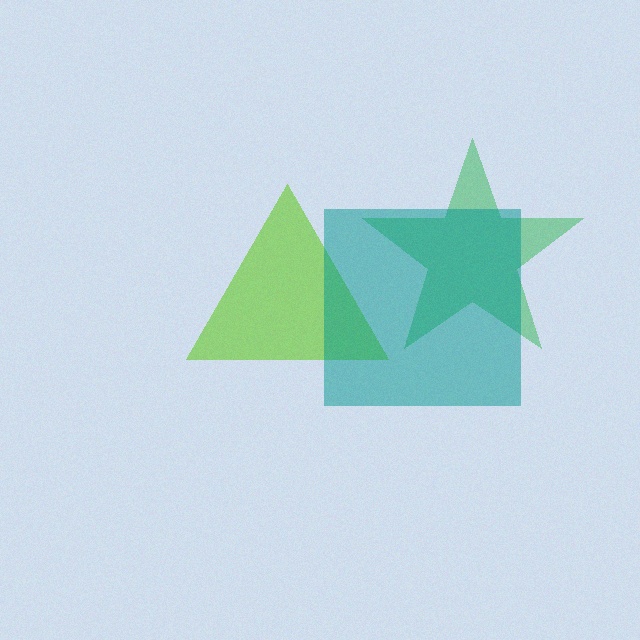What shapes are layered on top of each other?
The layered shapes are: a lime triangle, a green star, a teal square.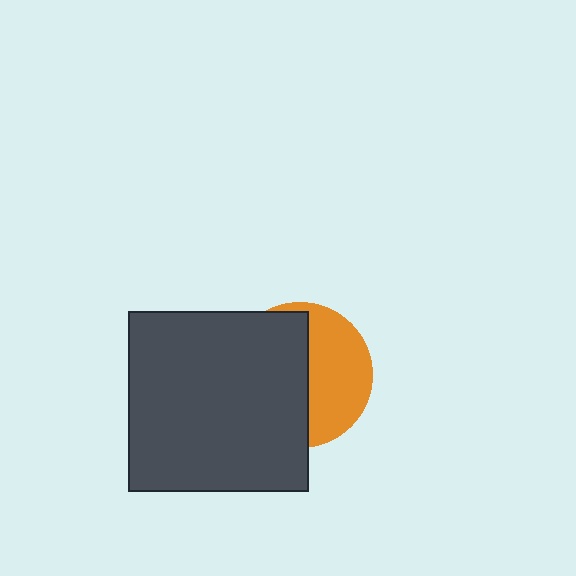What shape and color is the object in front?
The object in front is a dark gray square.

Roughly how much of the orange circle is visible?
A small part of it is visible (roughly 44%).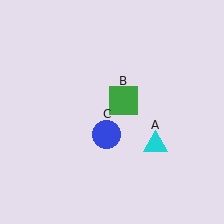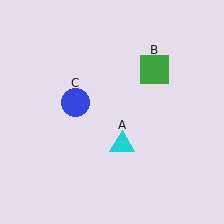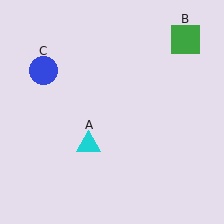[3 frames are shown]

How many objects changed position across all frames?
3 objects changed position: cyan triangle (object A), green square (object B), blue circle (object C).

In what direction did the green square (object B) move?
The green square (object B) moved up and to the right.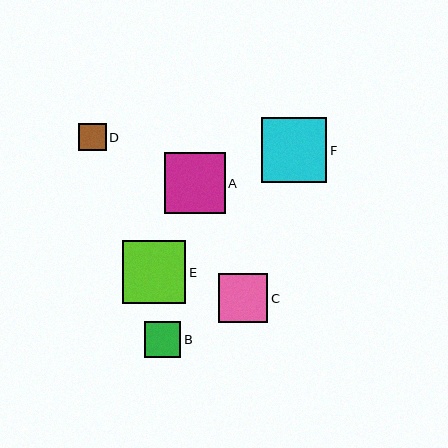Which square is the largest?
Square F is the largest with a size of approximately 65 pixels.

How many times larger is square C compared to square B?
Square C is approximately 1.4 times the size of square B.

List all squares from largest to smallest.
From largest to smallest: F, E, A, C, B, D.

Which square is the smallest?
Square D is the smallest with a size of approximately 27 pixels.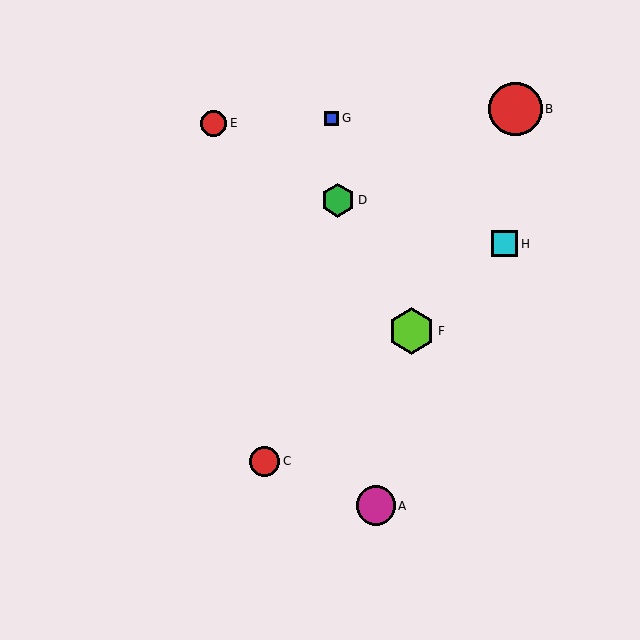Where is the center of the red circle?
The center of the red circle is at (265, 461).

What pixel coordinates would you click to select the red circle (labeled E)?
Click at (213, 123) to select the red circle E.